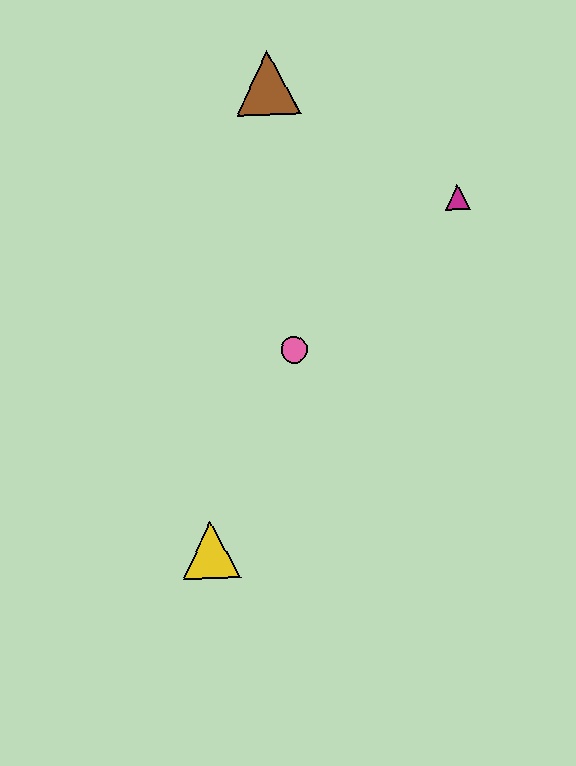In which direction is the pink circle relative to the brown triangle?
The pink circle is below the brown triangle.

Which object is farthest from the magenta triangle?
The yellow triangle is farthest from the magenta triangle.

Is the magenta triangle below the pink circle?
No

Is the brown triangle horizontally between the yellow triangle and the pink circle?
Yes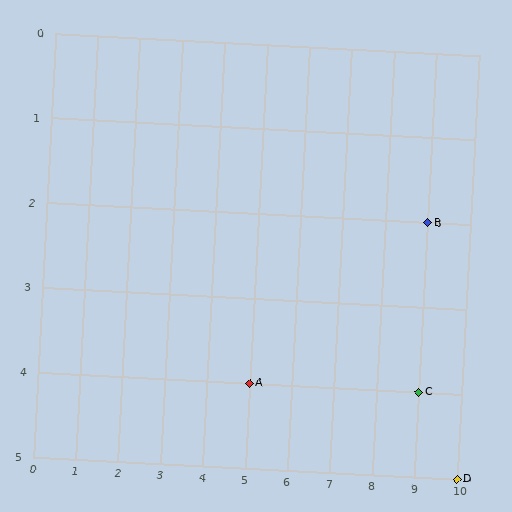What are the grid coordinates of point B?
Point B is at grid coordinates (9, 2).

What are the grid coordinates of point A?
Point A is at grid coordinates (5, 4).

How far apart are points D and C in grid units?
Points D and C are 1 column and 1 row apart (about 1.4 grid units diagonally).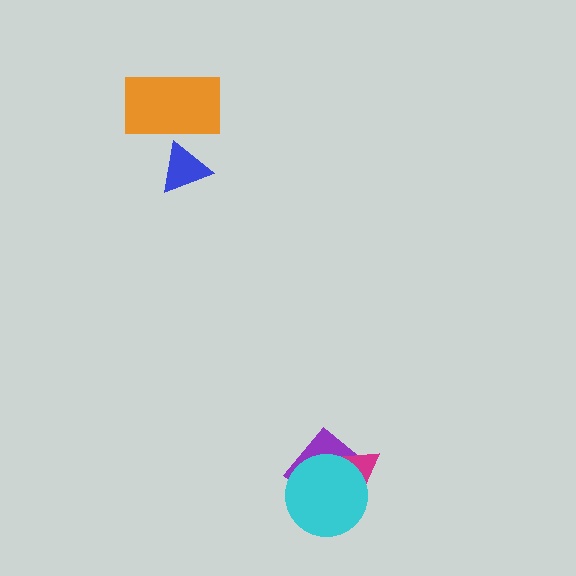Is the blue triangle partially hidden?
Yes, it is partially covered by another shape.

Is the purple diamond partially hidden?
Yes, it is partially covered by another shape.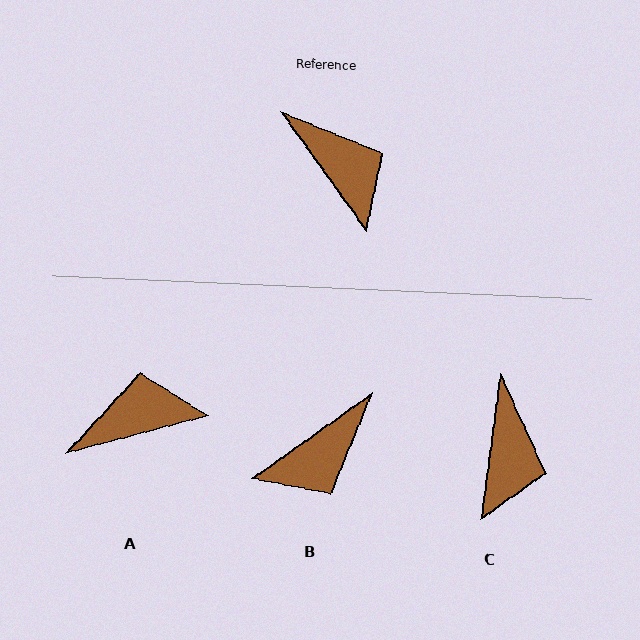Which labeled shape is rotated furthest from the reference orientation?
B, about 90 degrees away.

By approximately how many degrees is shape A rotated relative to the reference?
Approximately 69 degrees counter-clockwise.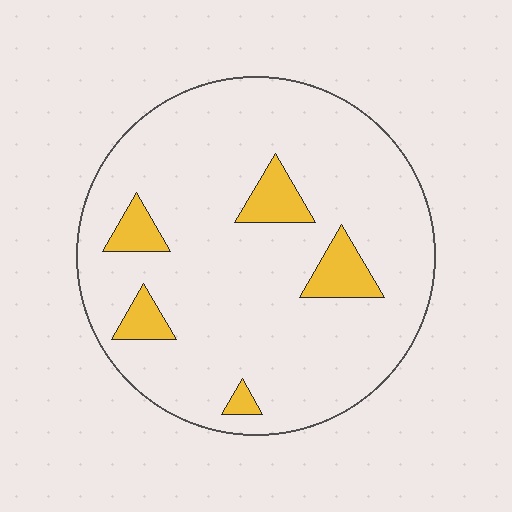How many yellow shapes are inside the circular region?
5.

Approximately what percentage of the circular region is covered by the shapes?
Approximately 10%.